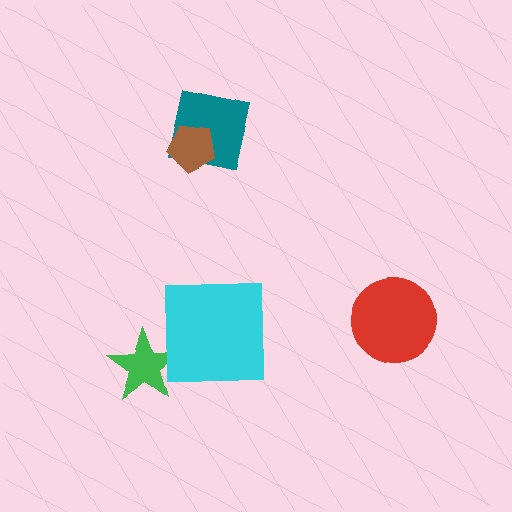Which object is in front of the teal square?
The brown pentagon is in front of the teal square.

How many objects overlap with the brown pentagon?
1 object overlaps with the brown pentagon.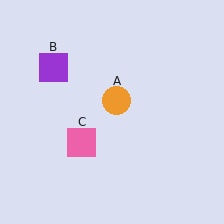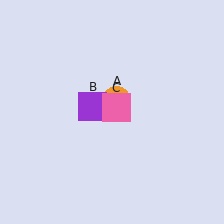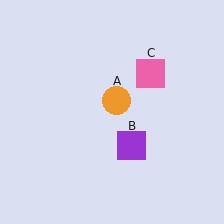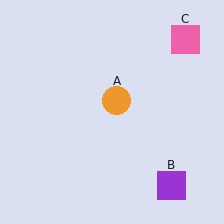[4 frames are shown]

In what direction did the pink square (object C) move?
The pink square (object C) moved up and to the right.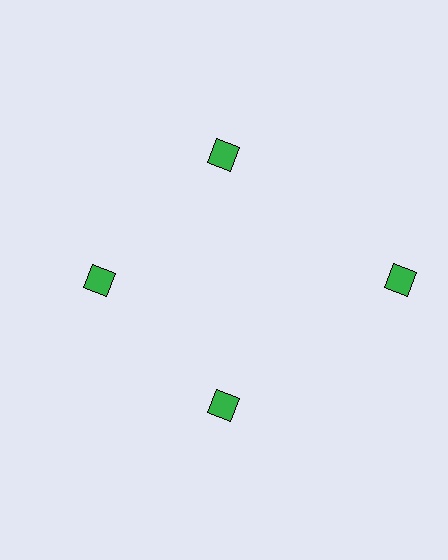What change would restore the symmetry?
The symmetry would be restored by moving it inward, back onto the ring so that all 4 diamonds sit at equal angles and equal distance from the center.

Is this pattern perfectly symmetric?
No. The 4 green diamonds are arranged in a ring, but one element near the 3 o'clock position is pushed outward from the center, breaking the 4-fold rotational symmetry.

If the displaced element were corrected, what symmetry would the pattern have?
It would have 4-fold rotational symmetry — the pattern would map onto itself every 90 degrees.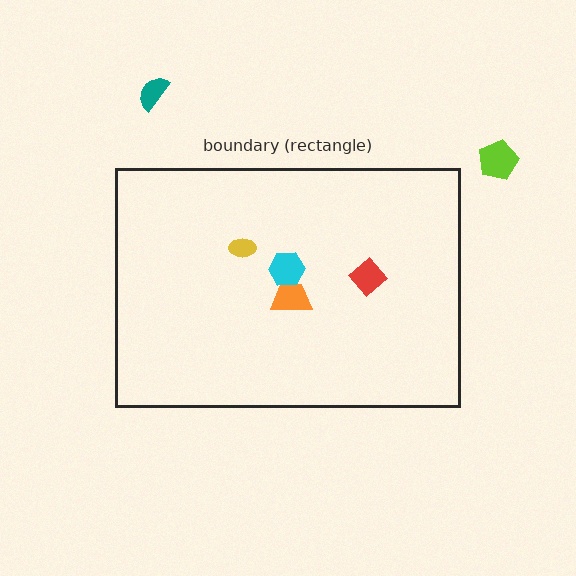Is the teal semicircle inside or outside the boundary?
Outside.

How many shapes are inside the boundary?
4 inside, 2 outside.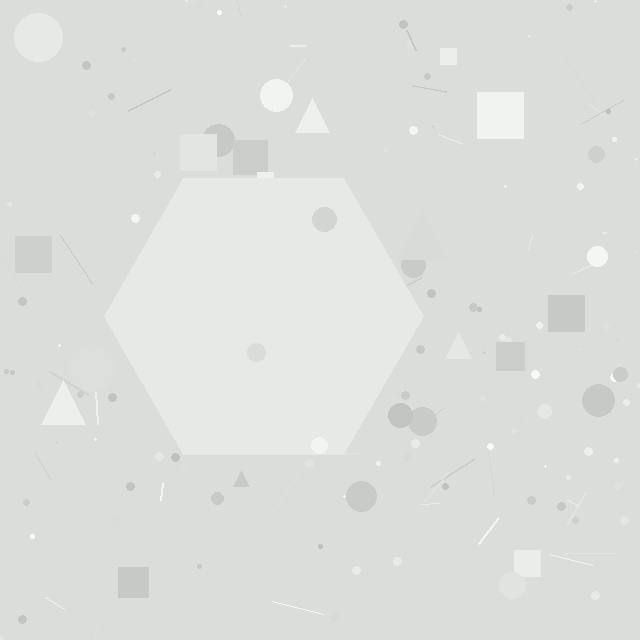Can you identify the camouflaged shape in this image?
The camouflaged shape is a hexagon.